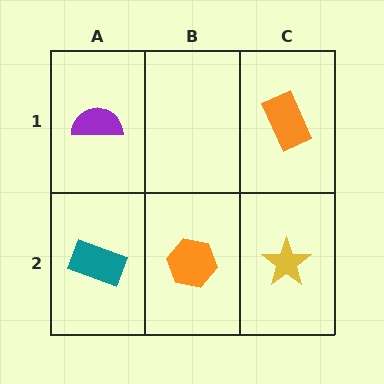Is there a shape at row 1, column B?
No, that cell is empty.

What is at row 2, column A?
A teal rectangle.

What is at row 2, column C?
A yellow star.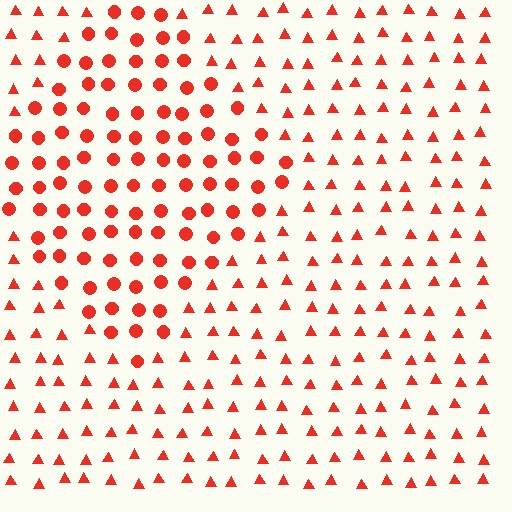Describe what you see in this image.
The image is filled with small red elements arranged in a uniform grid. A diamond-shaped region contains circles, while the surrounding area contains triangles. The boundary is defined purely by the change in element shape.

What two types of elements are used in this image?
The image uses circles inside the diamond region and triangles outside it.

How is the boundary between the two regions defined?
The boundary is defined by a change in element shape: circles inside vs. triangles outside. All elements share the same color and spacing.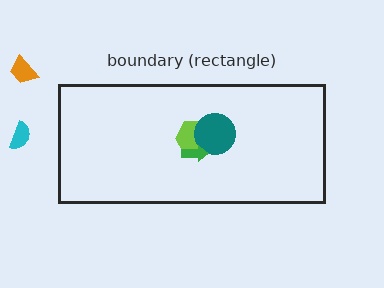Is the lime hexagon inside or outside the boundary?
Inside.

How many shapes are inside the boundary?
3 inside, 2 outside.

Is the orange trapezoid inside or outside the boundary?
Outside.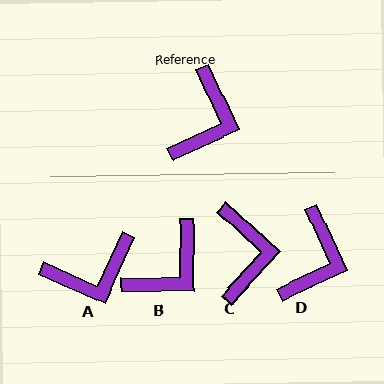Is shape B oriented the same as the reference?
No, it is off by about 25 degrees.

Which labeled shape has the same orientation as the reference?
D.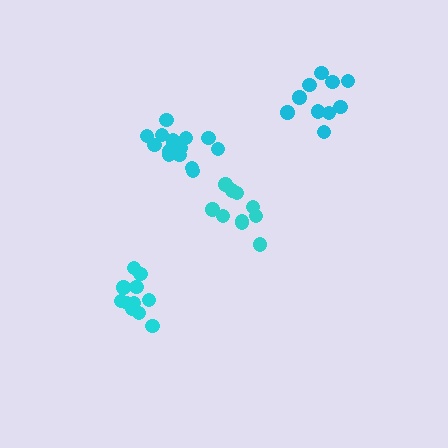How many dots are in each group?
Group 1: 15 dots, Group 2: 11 dots, Group 3: 10 dots, Group 4: 10 dots (46 total).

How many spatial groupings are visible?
There are 4 spatial groupings.